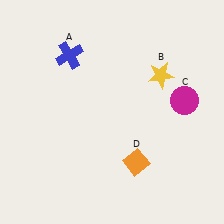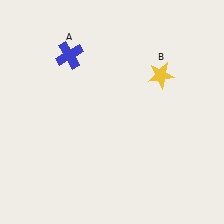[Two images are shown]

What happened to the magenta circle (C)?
The magenta circle (C) was removed in Image 2. It was in the top-right area of Image 1.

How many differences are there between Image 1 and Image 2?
There are 2 differences between the two images.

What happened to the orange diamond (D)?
The orange diamond (D) was removed in Image 2. It was in the bottom-right area of Image 1.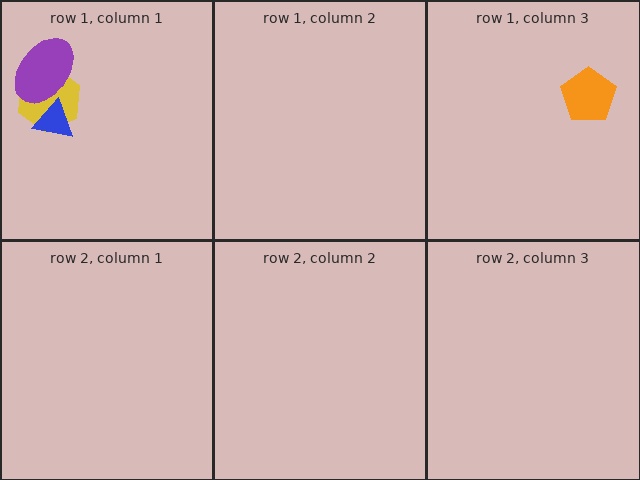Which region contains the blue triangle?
The row 1, column 1 region.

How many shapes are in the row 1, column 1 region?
3.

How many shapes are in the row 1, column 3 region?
1.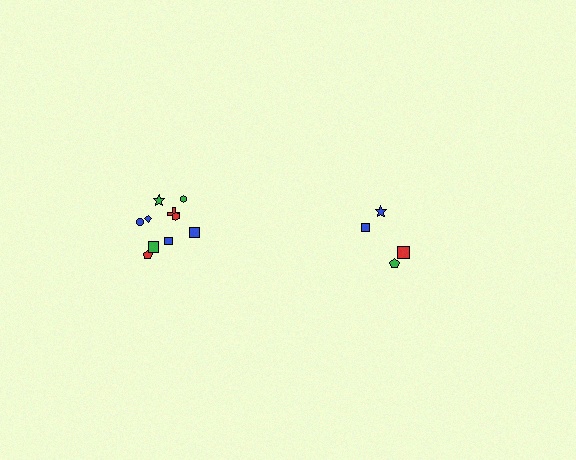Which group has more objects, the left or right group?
The left group.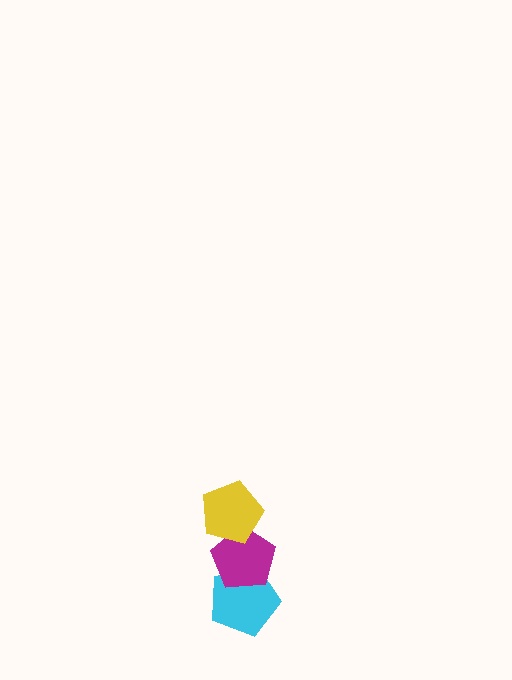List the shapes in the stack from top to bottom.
From top to bottom: the yellow pentagon, the magenta pentagon, the cyan pentagon.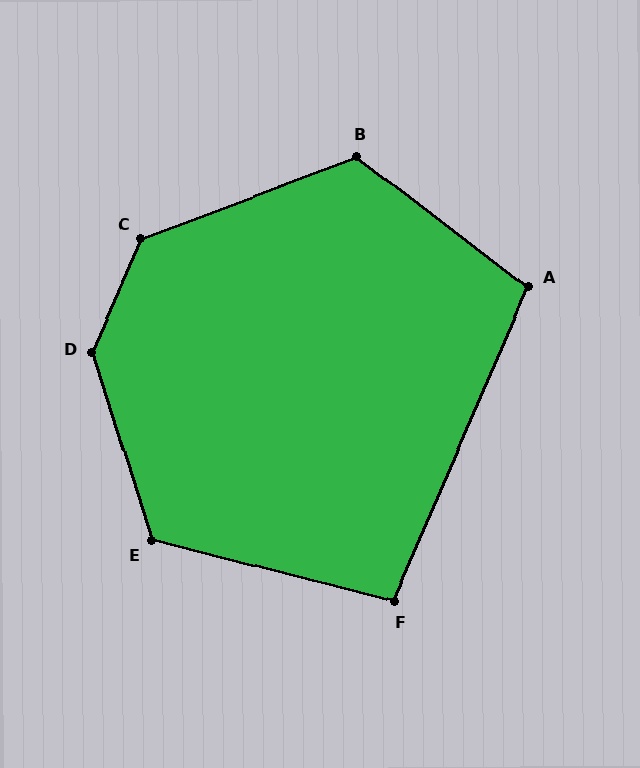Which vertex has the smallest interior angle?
F, at approximately 99 degrees.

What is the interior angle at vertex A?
Approximately 104 degrees (obtuse).